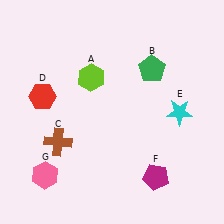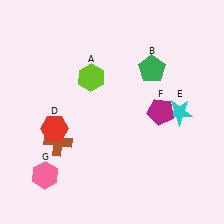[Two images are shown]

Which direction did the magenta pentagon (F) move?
The magenta pentagon (F) moved up.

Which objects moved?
The objects that moved are: the red hexagon (D), the magenta pentagon (F).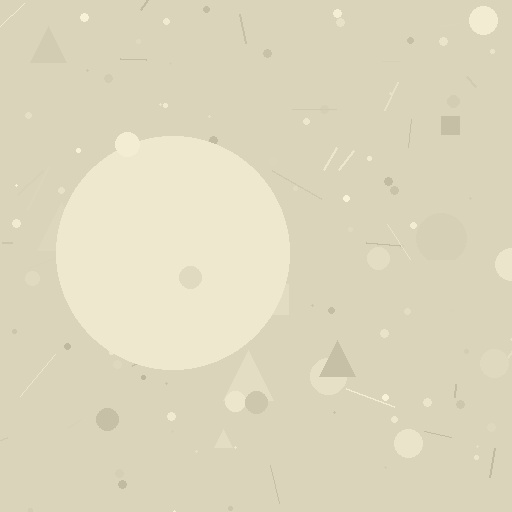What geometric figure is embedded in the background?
A circle is embedded in the background.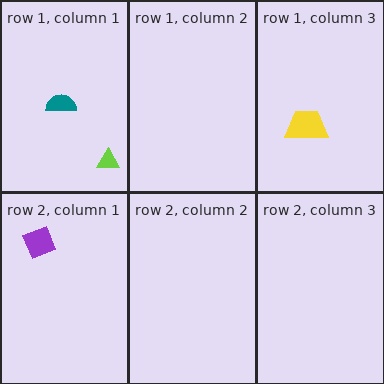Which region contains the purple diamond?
The row 2, column 1 region.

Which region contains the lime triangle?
The row 1, column 1 region.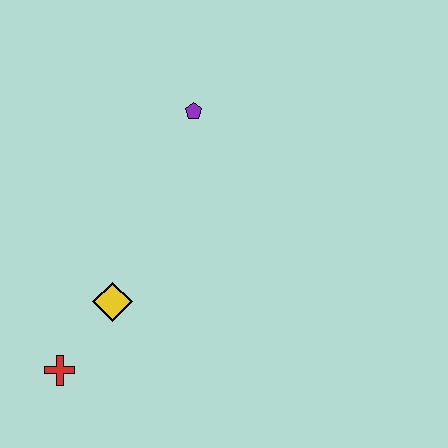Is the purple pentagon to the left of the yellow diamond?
No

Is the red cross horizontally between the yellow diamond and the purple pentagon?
No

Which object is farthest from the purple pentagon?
The red cross is farthest from the purple pentagon.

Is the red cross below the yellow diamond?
Yes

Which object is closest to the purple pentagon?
The yellow diamond is closest to the purple pentagon.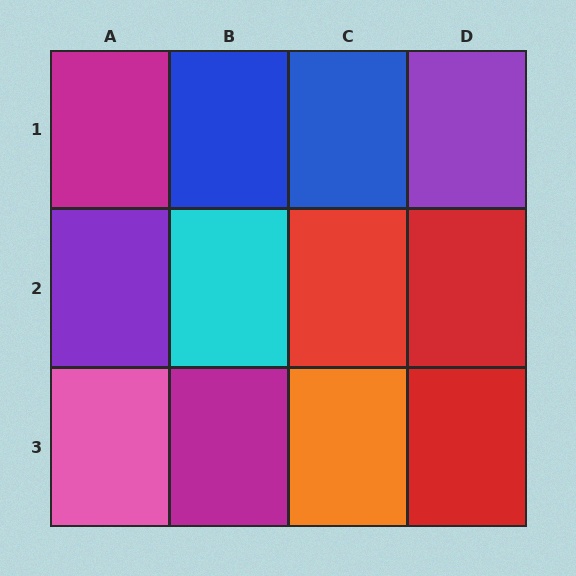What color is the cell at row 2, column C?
Red.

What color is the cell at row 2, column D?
Red.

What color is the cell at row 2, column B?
Cyan.